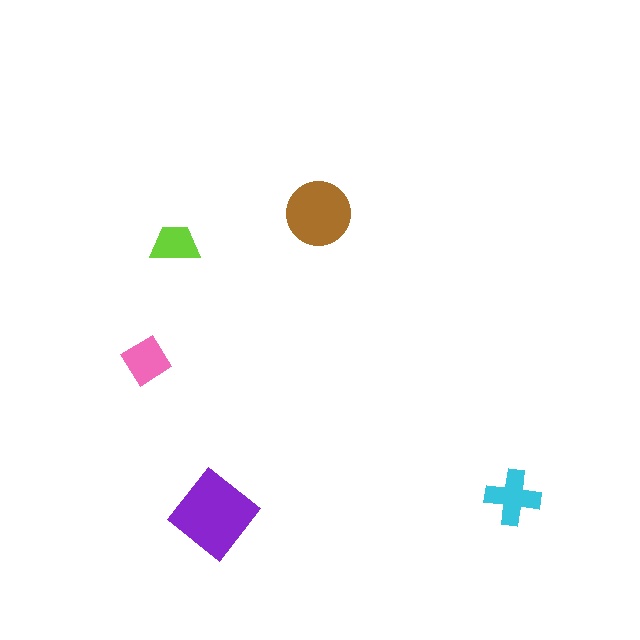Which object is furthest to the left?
The pink diamond is leftmost.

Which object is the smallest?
The lime trapezoid.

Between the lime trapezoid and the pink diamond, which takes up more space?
The pink diamond.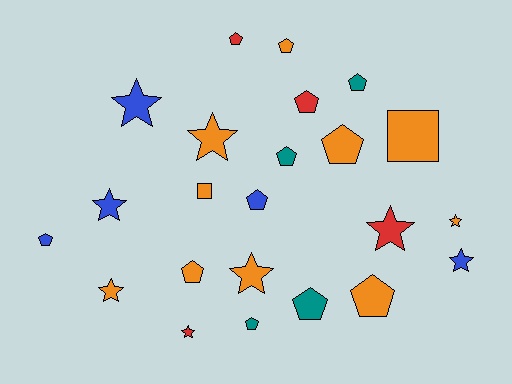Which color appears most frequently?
Orange, with 10 objects.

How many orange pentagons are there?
There are 4 orange pentagons.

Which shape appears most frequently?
Pentagon, with 12 objects.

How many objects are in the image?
There are 23 objects.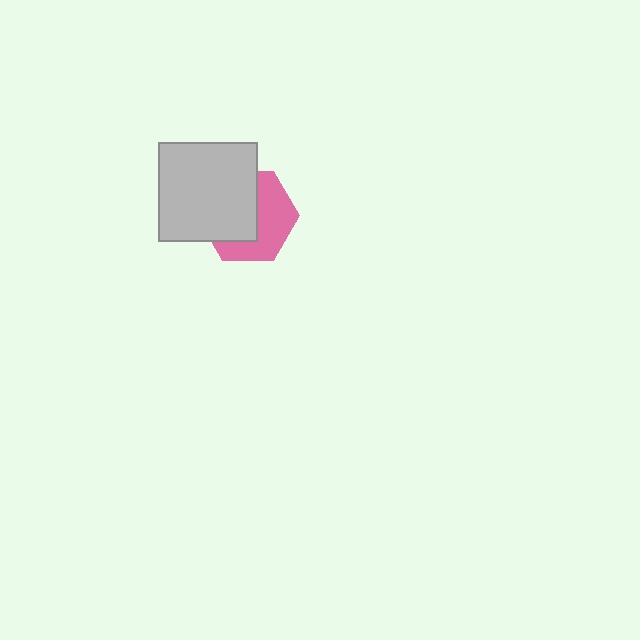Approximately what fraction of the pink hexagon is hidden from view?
Roughly 51% of the pink hexagon is hidden behind the light gray square.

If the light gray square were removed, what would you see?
You would see the complete pink hexagon.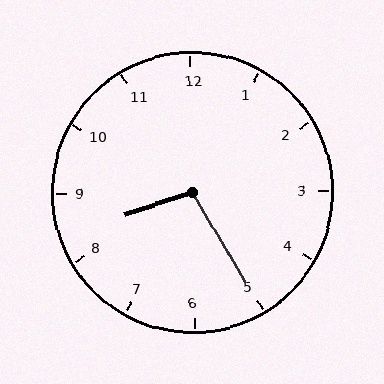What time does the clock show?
8:25.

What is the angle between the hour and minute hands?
Approximately 102 degrees.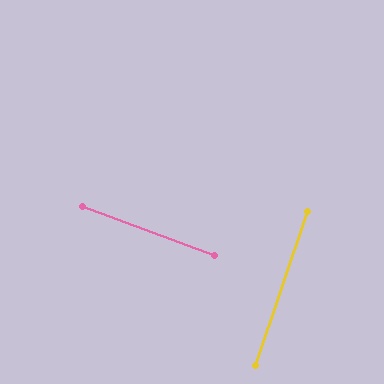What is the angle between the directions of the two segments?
Approximately 88 degrees.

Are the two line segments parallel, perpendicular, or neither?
Perpendicular — they meet at approximately 88°.